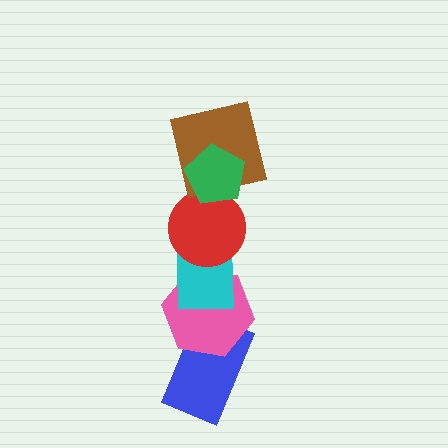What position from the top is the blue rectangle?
The blue rectangle is 6th from the top.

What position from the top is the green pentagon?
The green pentagon is 1st from the top.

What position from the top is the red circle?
The red circle is 3rd from the top.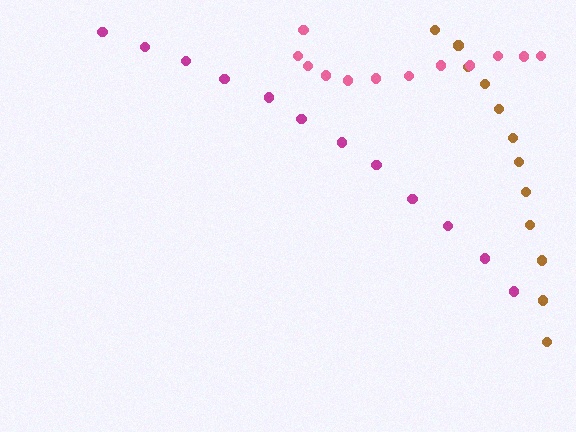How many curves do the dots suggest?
There are 3 distinct paths.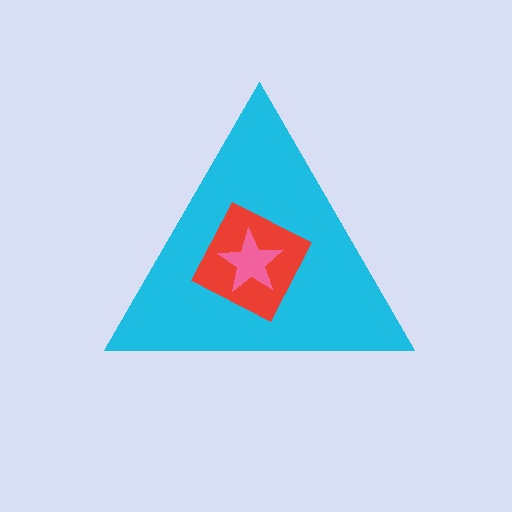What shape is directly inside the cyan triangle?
The red square.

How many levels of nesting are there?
3.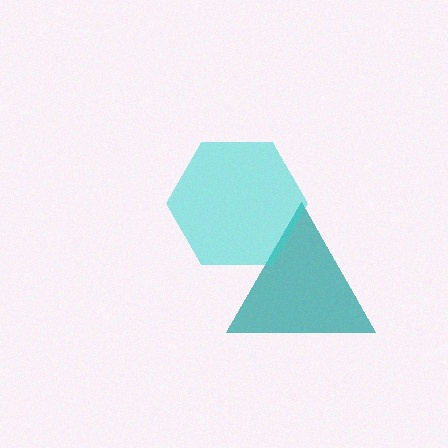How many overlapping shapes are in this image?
There are 2 overlapping shapes in the image.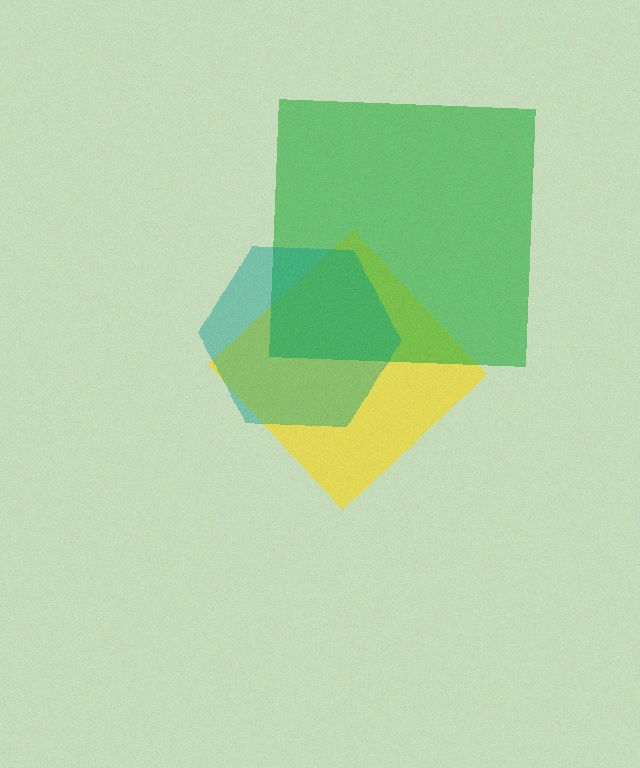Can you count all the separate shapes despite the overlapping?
Yes, there are 3 separate shapes.